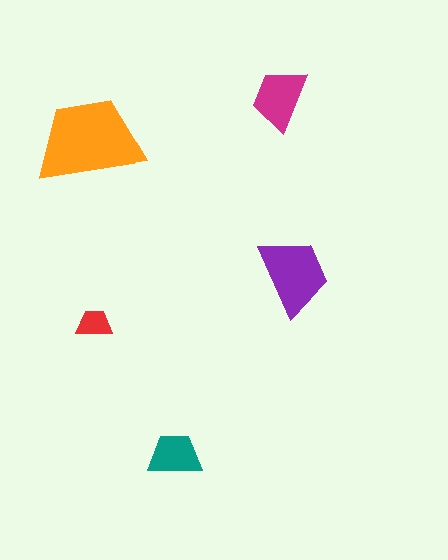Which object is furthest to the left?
The orange trapezoid is leftmost.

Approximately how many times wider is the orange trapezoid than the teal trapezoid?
About 2 times wider.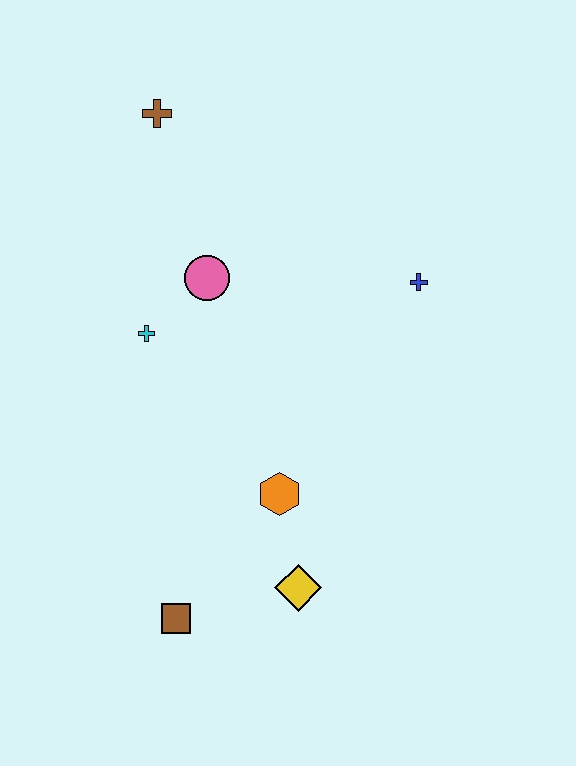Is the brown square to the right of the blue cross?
No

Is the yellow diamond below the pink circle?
Yes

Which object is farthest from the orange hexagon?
The brown cross is farthest from the orange hexagon.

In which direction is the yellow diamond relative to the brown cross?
The yellow diamond is below the brown cross.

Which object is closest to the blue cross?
The pink circle is closest to the blue cross.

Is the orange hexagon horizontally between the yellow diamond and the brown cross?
Yes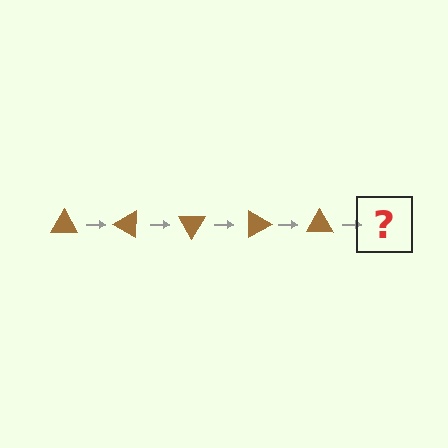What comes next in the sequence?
The next element should be a brown triangle rotated 150 degrees.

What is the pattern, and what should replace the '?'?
The pattern is that the triangle rotates 30 degrees each step. The '?' should be a brown triangle rotated 150 degrees.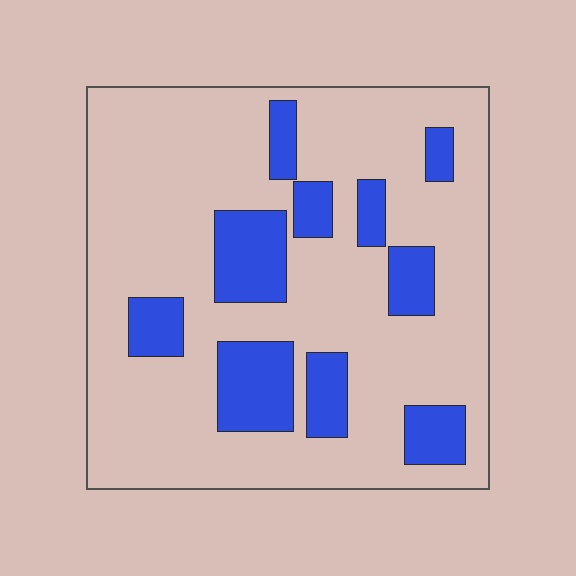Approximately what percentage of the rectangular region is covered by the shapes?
Approximately 20%.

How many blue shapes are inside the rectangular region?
10.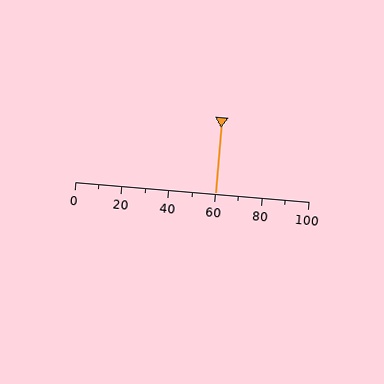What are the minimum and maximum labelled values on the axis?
The axis runs from 0 to 100.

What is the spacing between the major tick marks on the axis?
The major ticks are spaced 20 apart.